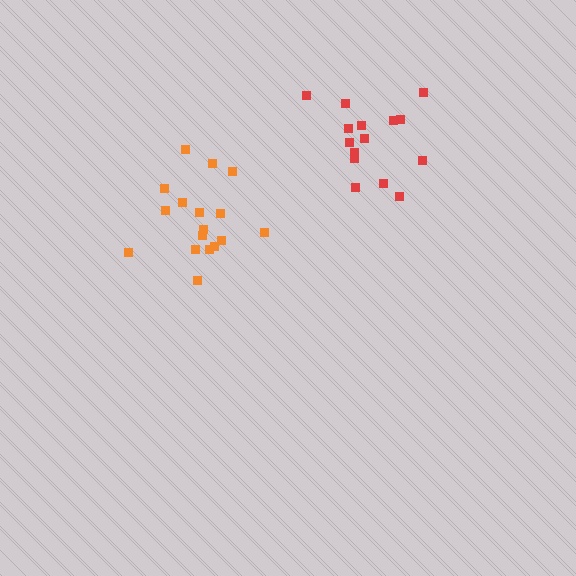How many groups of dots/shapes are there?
There are 2 groups.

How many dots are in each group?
Group 1: 17 dots, Group 2: 15 dots (32 total).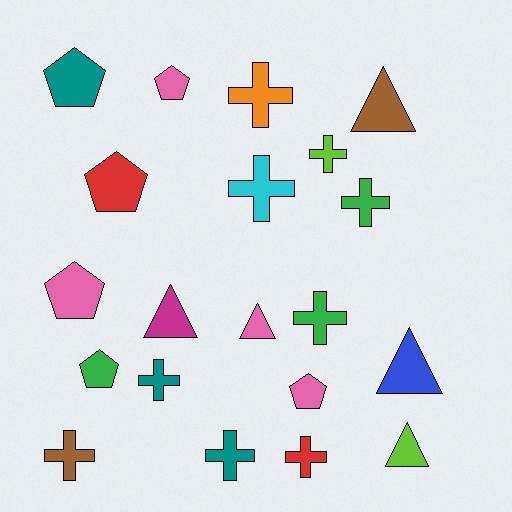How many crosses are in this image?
There are 9 crosses.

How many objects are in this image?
There are 20 objects.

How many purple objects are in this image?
There are no purple objects.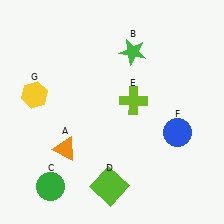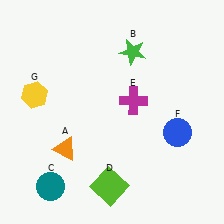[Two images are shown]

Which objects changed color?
C changed from green to teal. E changed from lime to magenta.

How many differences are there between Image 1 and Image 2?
There are 2 differences between the two images.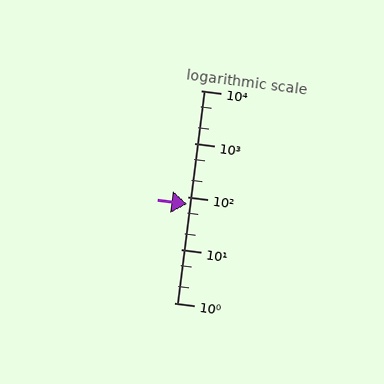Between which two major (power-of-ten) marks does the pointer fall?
The pointer is between 10 and 100.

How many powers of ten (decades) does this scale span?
The scale spans 4 decades, from 1 to 10000.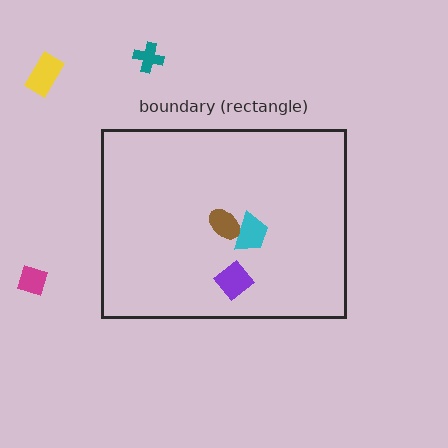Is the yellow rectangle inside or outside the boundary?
Outside.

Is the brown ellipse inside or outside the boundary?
Inside.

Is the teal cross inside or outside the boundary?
Outside.